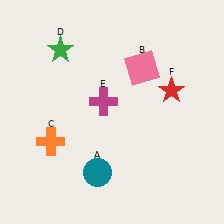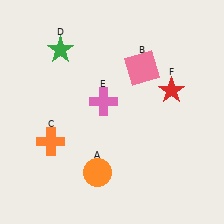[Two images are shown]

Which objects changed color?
A changed from teal to orange. E changed from magenta to pink.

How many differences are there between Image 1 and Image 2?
There are 2 differences between the two images.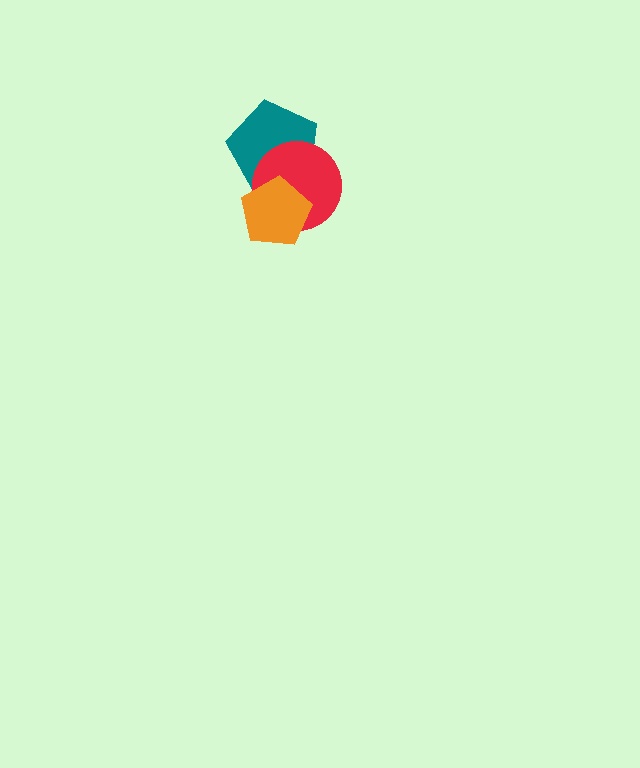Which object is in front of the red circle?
The orange pentagon is in front of the red circle.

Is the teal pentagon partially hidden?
Yes, it is partially covered by another shape.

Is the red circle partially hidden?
Yes, it is partially covered by another shape.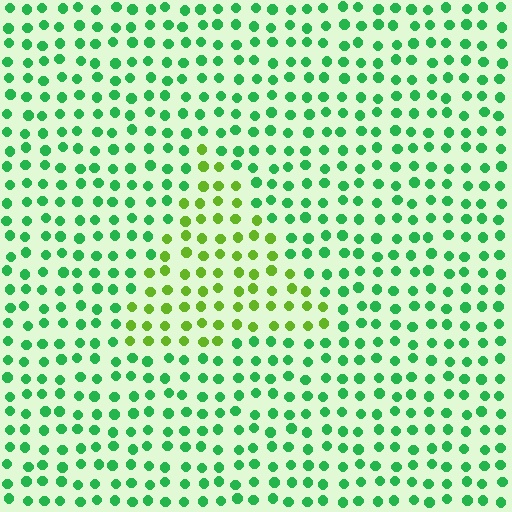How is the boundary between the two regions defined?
The boundary is defined purely by a slight shift in hue (about 43 degrees). Spacing, size, and orientation are identical on both sides.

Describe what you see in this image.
The image is filled with small green elements in a uniform arrangement. A triangle-shaped region is visible where the elements are tinted to a slightly different hue, forming a subtle color boundary.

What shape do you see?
I see a triangle.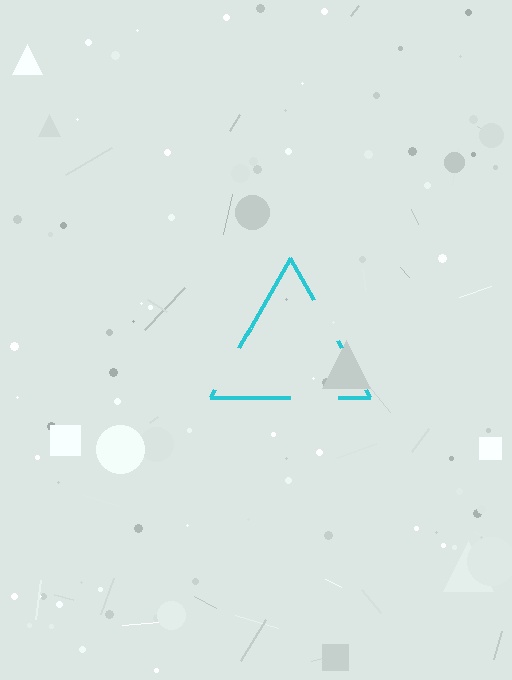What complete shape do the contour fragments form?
The contour fragments form a triangle.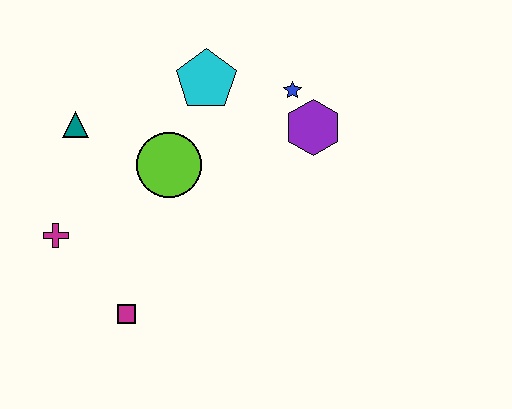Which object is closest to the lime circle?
The cyan pentagon is closest to the lime circle.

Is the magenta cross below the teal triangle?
Yes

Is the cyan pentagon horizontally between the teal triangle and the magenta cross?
No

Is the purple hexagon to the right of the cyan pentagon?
Yes